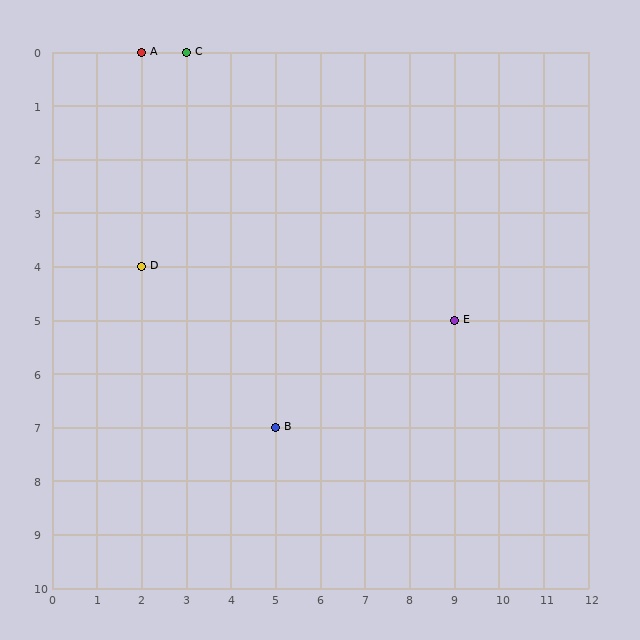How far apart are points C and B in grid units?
Points C and B are 2 columns and 7 rows apart (about 7.3 grid units diagonally).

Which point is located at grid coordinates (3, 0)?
Point C is at (3, 0).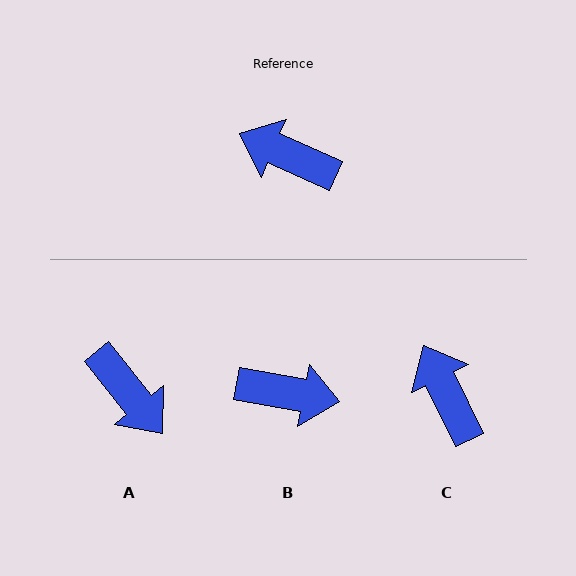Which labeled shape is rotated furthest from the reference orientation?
B, about 167 degrees away.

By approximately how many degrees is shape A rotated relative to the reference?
Approximately 152 degrees counter-clockwise.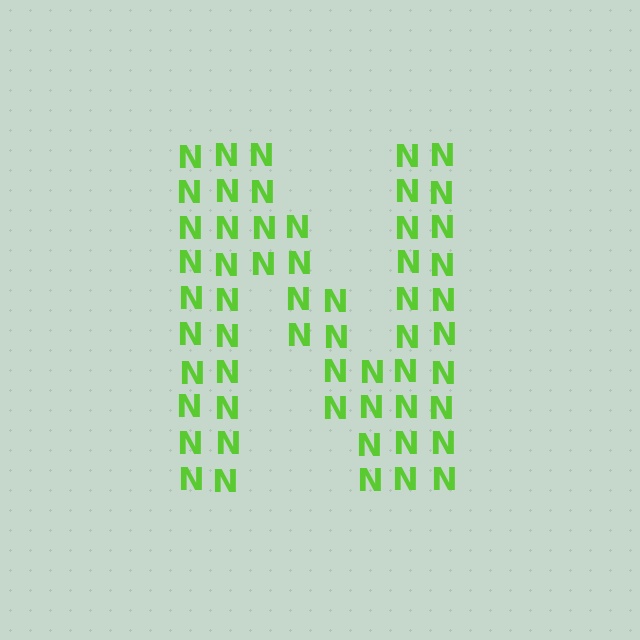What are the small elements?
The small elements are letter N's.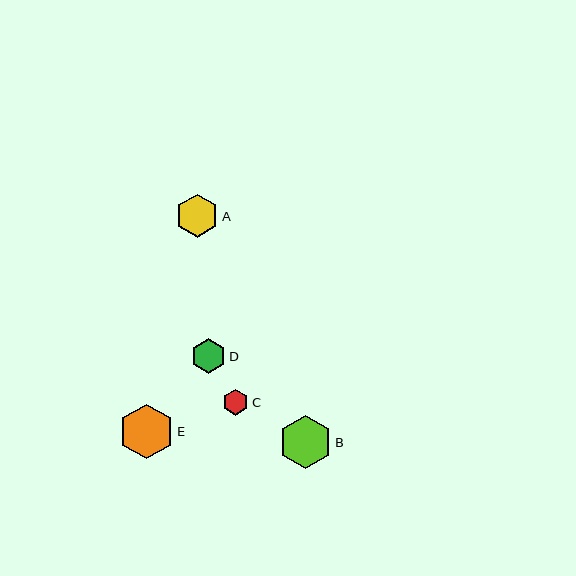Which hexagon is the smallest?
Hexagon C is the smallest with a size of approximately 26 pixels.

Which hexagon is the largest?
Hexagon E is the largest with a size of approximately 55 pixels.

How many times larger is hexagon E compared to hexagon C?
Hexagon E is approximately 2.1 times the size of hexagon C.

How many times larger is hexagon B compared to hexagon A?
Hexagon B is approximately 1.2 times the size of hexagon A.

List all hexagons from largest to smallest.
From largest to smallest: E, B, A, D, C.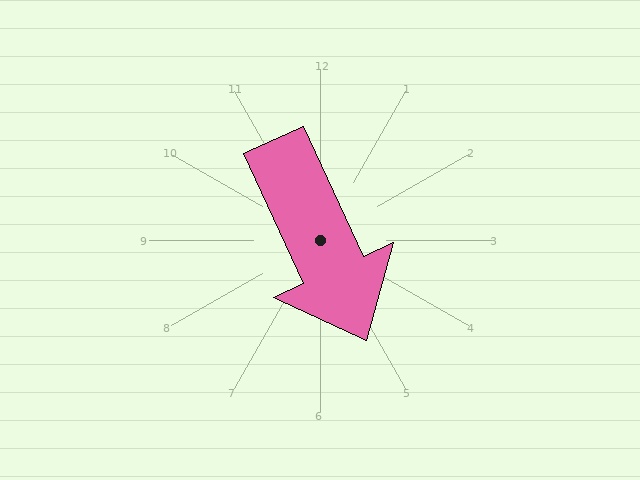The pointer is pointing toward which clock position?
Roughly 5 o'clock.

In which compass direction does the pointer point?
Southeast.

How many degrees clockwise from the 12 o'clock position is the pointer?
Approximately 155 degrees.